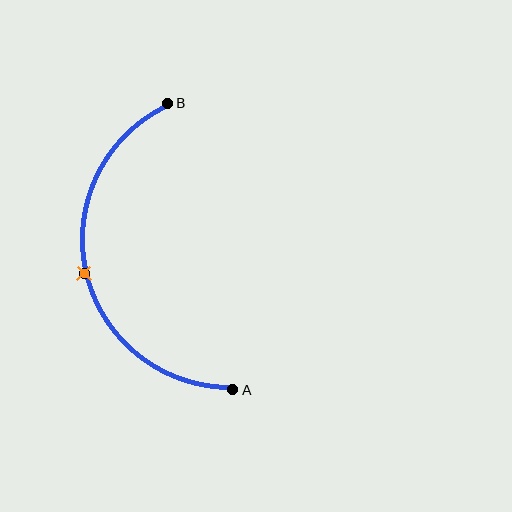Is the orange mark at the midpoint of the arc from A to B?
Yes. The orange mark lies on the arc at equal arc-length from both A and B — it is the arc midpoint.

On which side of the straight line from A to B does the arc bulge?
The arc bulges to the left of the straight line connecting A and B.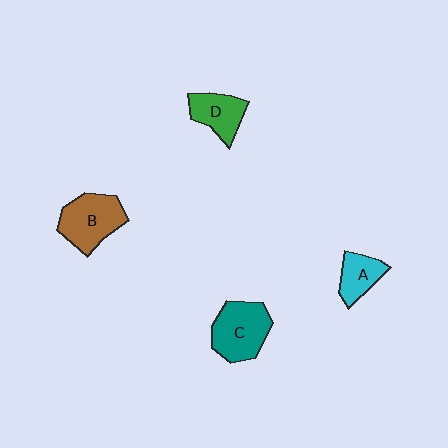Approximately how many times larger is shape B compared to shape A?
Approximately 1.7 times.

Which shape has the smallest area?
Shape A (cyan).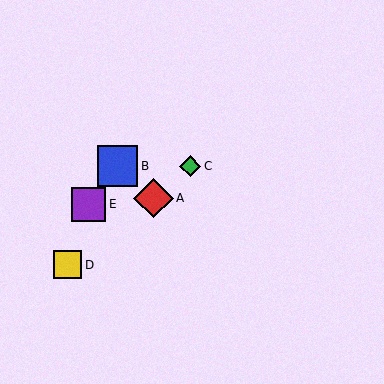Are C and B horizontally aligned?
Yes, both are at y≈166.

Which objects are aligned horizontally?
Objects B, C are aligned horizontally.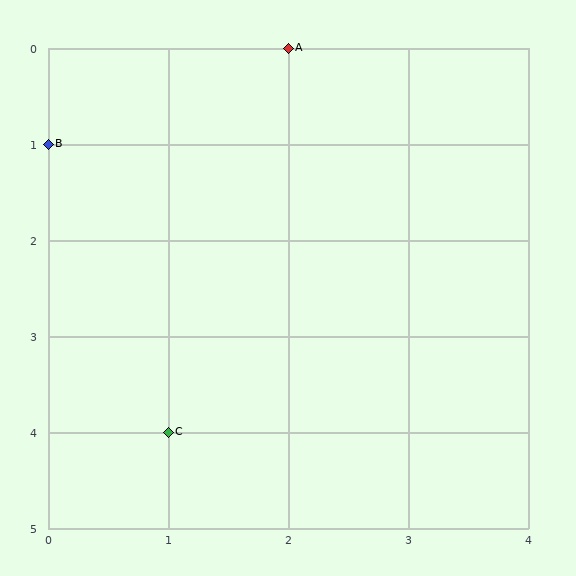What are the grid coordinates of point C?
Point C is at grid coordinates (1, 4).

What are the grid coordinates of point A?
Point A is at grid coordinates (2, 0).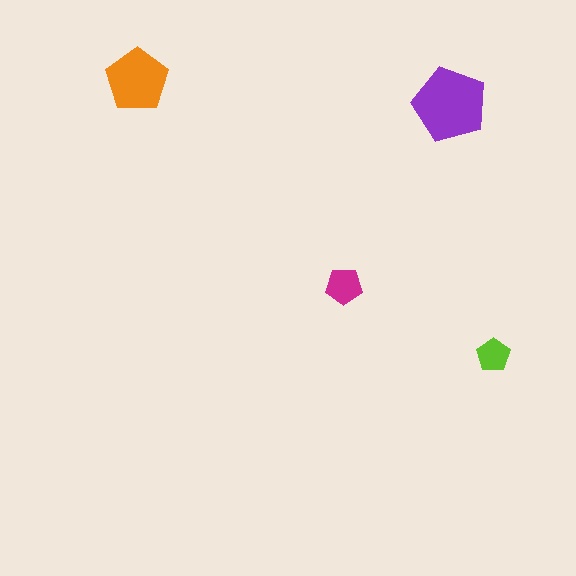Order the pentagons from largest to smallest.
the purple one, the orange one, the magenta one, the lime one.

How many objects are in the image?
There are 4 objects in the image.